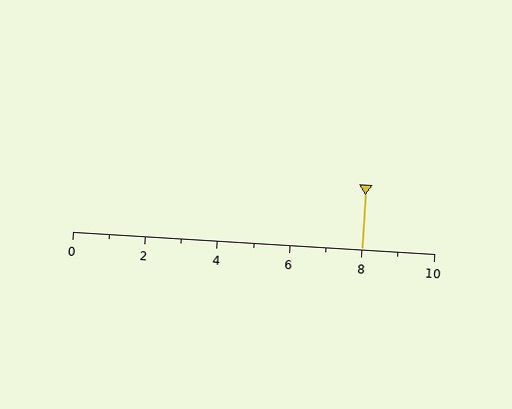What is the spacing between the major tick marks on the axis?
The major ticks are spaced 2 apart.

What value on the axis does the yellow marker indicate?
The marker indicates approximately 8.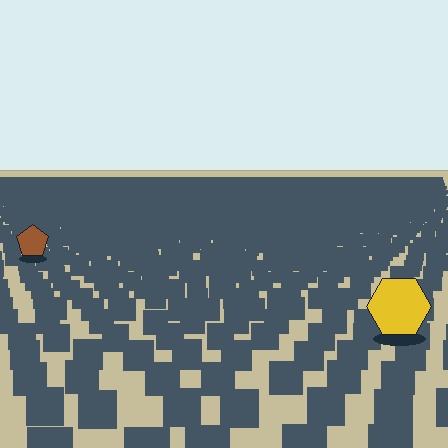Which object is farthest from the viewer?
The brown pentagon is farthest from the viewer. It appears smaller and the ground texture around it is denser.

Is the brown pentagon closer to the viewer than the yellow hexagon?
No. The yellow hexagon is closer — you can tell from the texture gradient: the ground texture is coarser near it.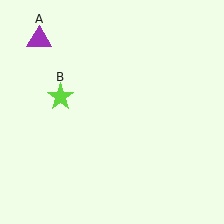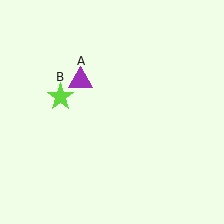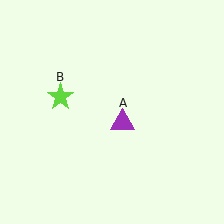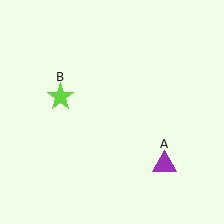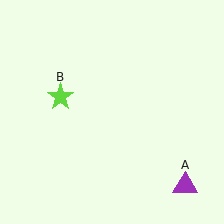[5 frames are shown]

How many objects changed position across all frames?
1 object changed position: purple triangle (object A).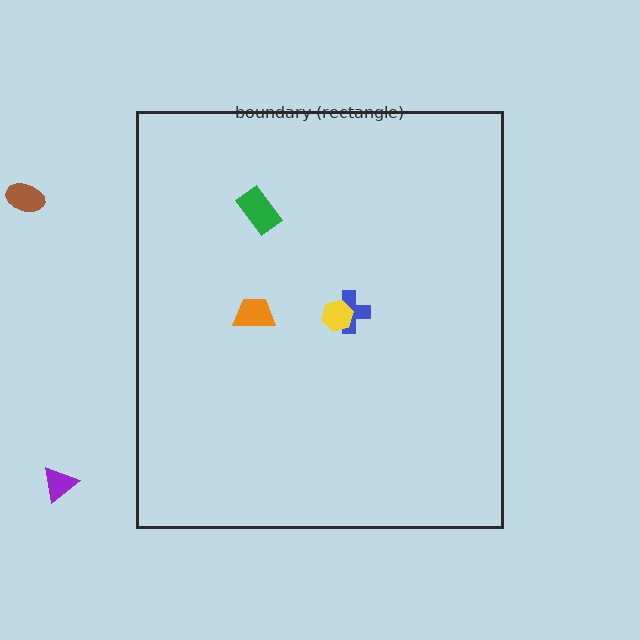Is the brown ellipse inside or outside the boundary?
Outside.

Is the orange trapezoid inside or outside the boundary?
Inside.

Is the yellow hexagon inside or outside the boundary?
Inside.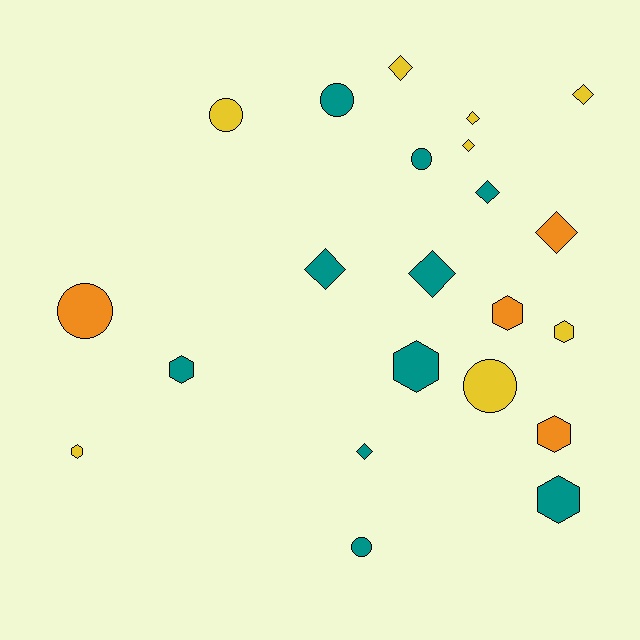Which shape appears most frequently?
Diamond, with 9 objects.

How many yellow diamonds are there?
There are 4 yellow diamonds.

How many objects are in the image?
There are 22 objects.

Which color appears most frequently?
Teal, with 10 objects.